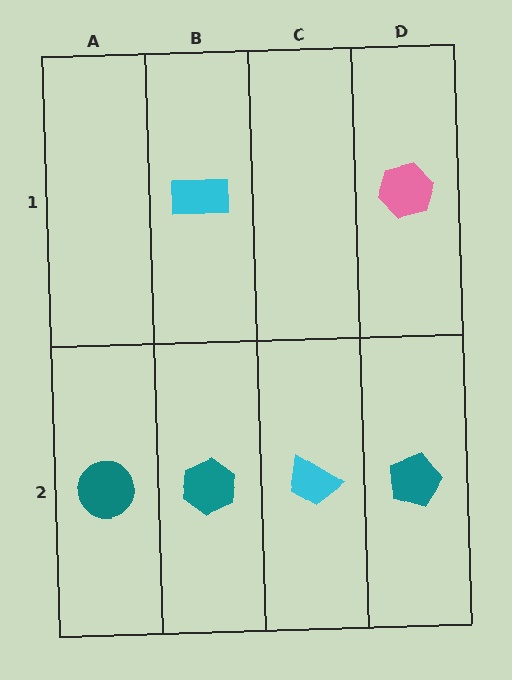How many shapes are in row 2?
4 shapes.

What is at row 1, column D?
A pink hexagon.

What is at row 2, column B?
A teal hexagon.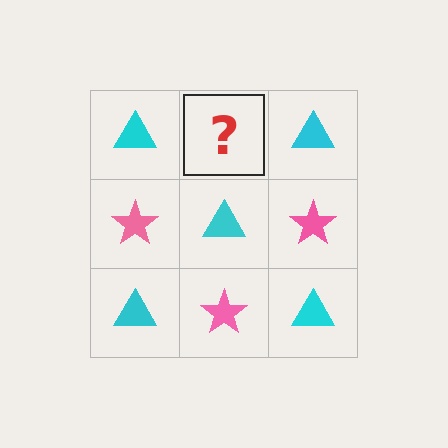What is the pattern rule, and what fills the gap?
The rule is that it alternates cyan triangle and pink star in a checkerboard pattern. The gap should be filled with a pink star.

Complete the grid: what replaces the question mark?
The question mark should be replaced with a pink star.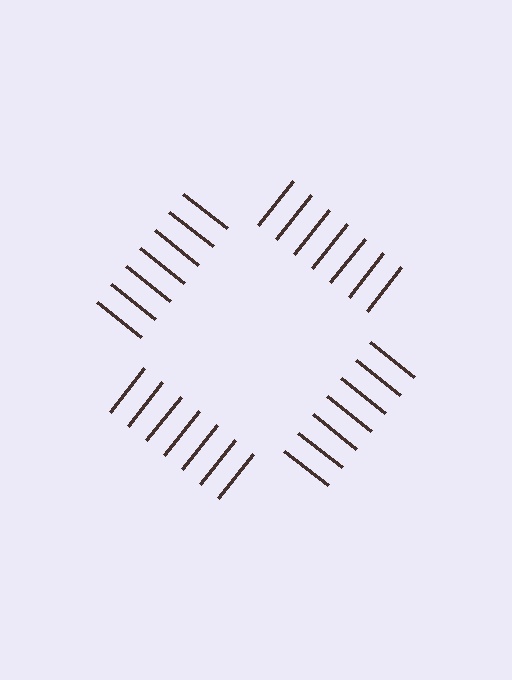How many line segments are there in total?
28 — 7 along each of the 4 edges.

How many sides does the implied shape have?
4 sides — the line-ends trace a square.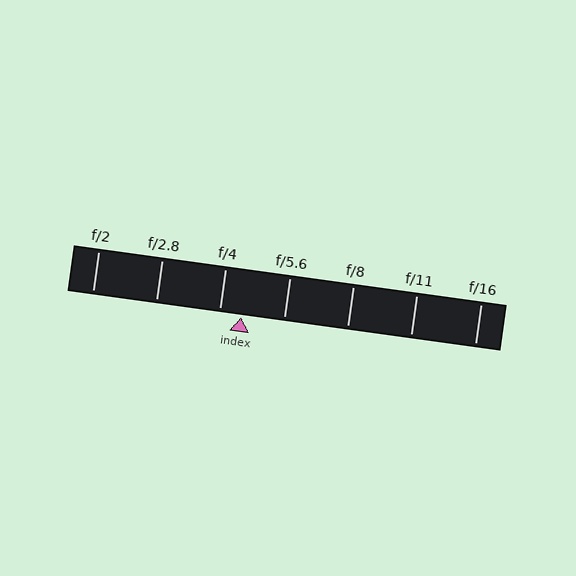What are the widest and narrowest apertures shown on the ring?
The widest aperture shown is f/2 and the narrowest is f/16.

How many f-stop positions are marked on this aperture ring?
There are 7 f-stop positions marked.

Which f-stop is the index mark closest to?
The index mark is closest to f/4.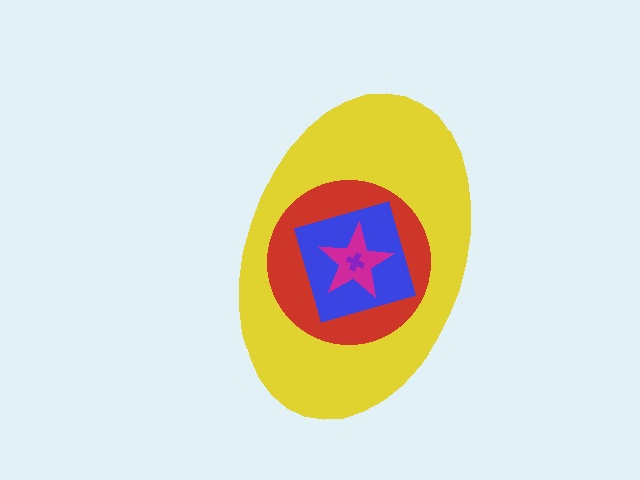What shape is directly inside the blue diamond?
The magenta star.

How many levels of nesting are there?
5.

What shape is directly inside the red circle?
The blue diamond.